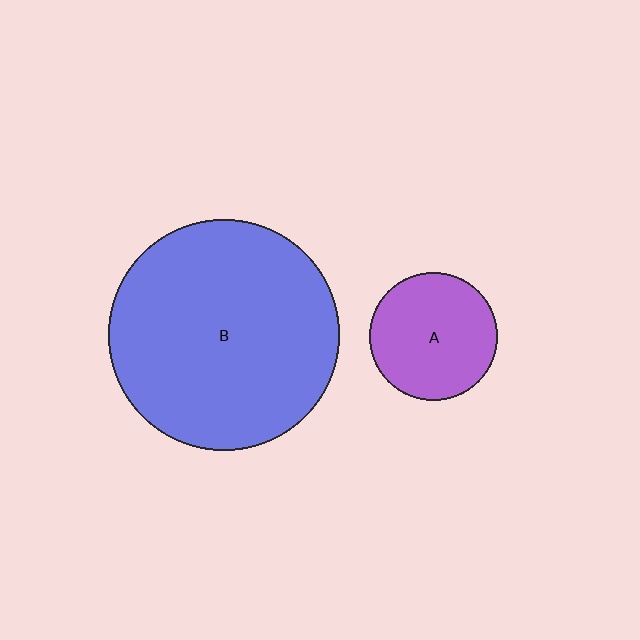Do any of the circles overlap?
No, none of the circles overlap.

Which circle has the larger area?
Circle B (blue).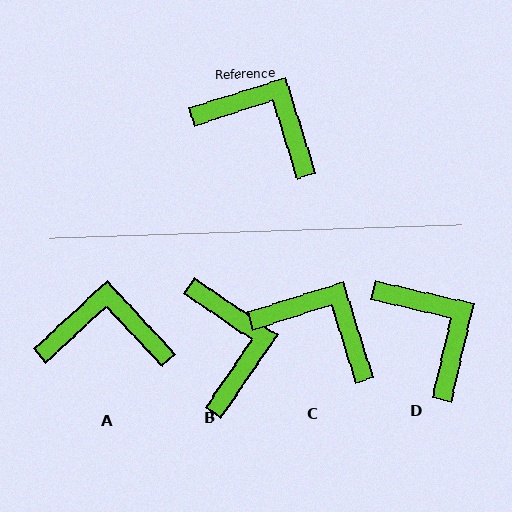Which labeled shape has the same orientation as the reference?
C.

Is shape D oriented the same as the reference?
No, it is off by about 30 degrees.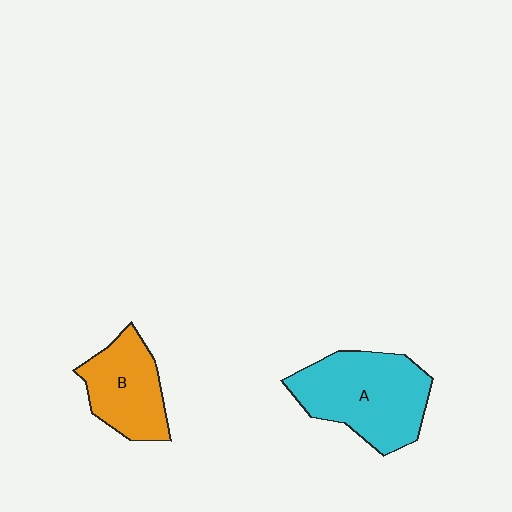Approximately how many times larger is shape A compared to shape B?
Approximately 1.5 times.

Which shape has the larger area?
Shape A (cyan).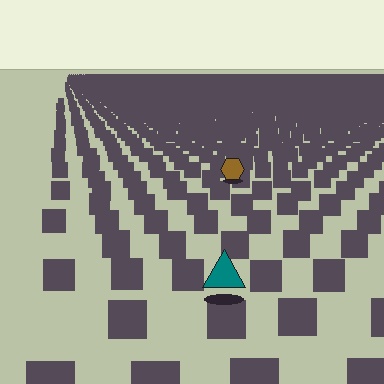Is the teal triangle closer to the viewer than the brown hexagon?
Yes. The teal triangle is closer — you can tell from the texture gradient: the ground texture is coarser near it.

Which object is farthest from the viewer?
The brown hexagon is farthest from the viewer. It appears smaller and the ground texture around it is denser.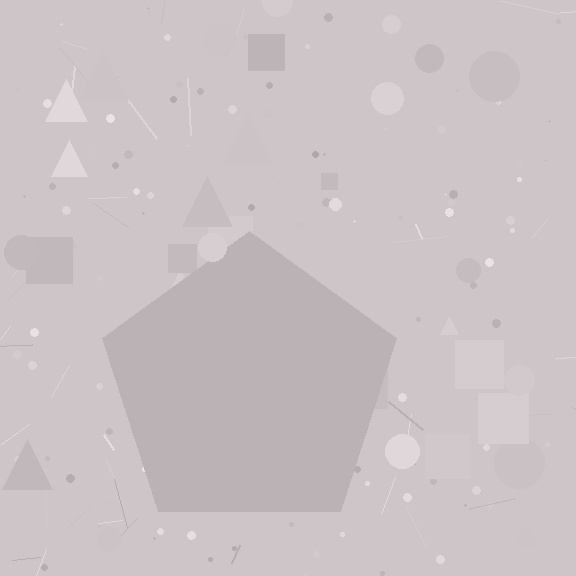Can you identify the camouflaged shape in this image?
The camouflaged shape is a pentagon.